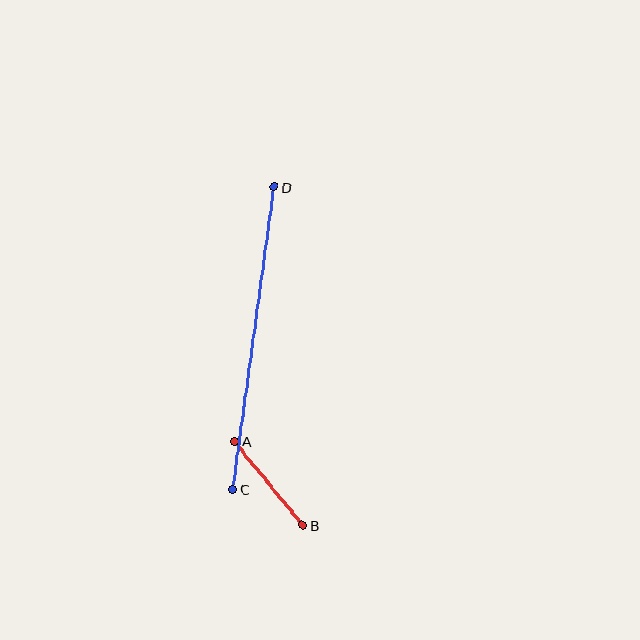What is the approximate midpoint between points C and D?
The midpoint is at approximately (254, 338) pixels.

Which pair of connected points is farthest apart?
Points C and D are farthest apart.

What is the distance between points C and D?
The distance is approximately 305 pixels.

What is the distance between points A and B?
The distance is approximately 108 pixels.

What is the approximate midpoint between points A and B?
The midpoint is at approximately (269, 483) pixels.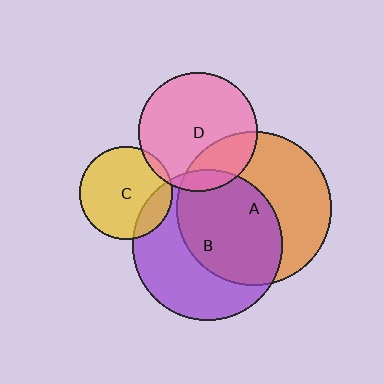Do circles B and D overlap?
Yes.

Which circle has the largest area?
Circle A (orange).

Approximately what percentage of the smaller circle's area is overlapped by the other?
Approximately 10%.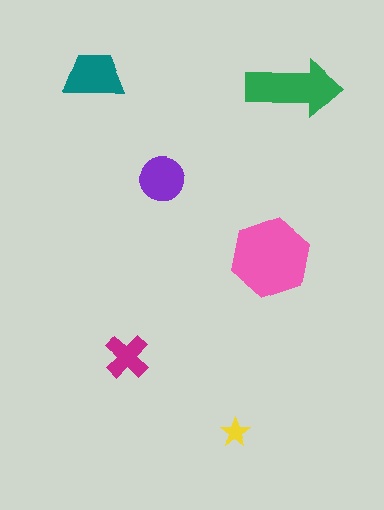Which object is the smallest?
The yellow star.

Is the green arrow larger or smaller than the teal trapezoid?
Larger.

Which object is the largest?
The pink hexagon.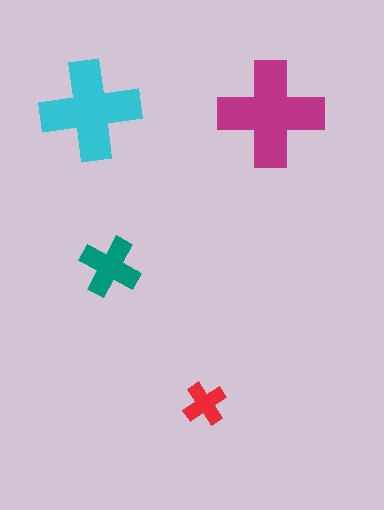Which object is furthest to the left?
The cyan cross is leftmost.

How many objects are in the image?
There are 4 objects in the image.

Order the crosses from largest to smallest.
the magenta one, the cyan one, the teal one, the red one.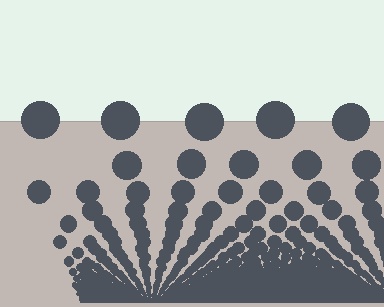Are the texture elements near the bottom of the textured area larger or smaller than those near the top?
Smaller. The gradient is inverted — elements near the bottom are smaller and denser.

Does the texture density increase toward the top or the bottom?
Density increases toward the bottom.